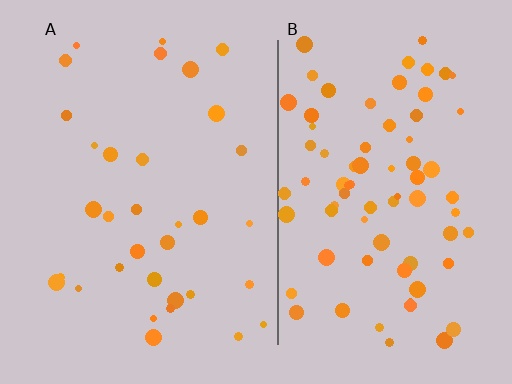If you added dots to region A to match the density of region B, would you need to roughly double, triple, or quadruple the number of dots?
Approximately double.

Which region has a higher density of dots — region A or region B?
B (the right).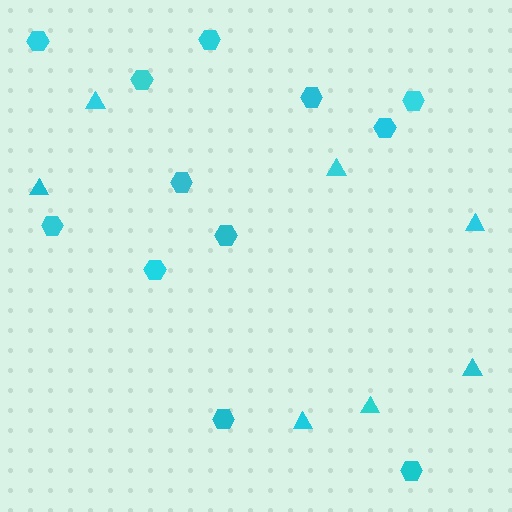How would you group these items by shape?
There are 2 groups: one group of triangles (7) and one group of hexagons (12).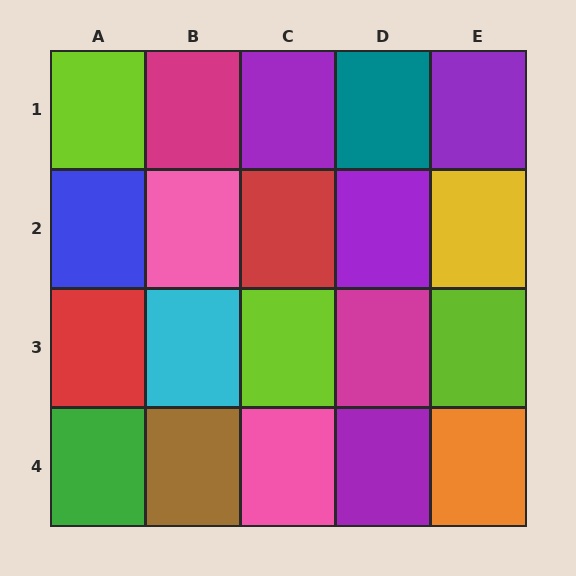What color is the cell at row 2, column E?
Yellow.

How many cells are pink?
2 cells are pink.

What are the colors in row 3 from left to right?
Red, cyan, lime, magenta, lime.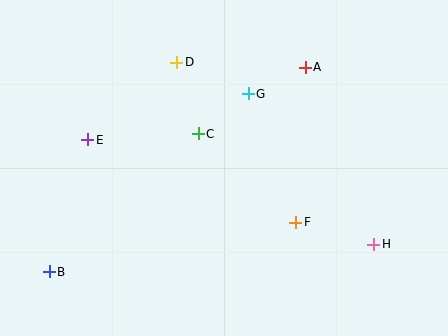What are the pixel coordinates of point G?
Point G is at (248, 94).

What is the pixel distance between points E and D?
The distance between E and D is 118 pixels.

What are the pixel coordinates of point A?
Point A is at (305, 67).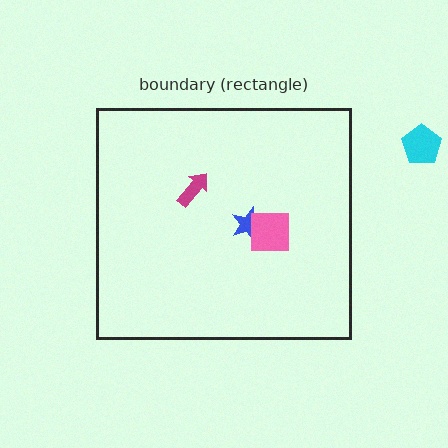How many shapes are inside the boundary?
3 inside, 1 outside.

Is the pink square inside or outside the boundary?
Inside.